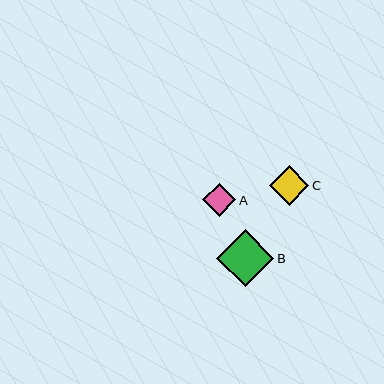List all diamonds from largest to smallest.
From largest to smallest: B, C, A.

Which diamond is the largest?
Diamond B is the largest with a size of approximately 57 pixels.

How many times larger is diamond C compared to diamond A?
Diamond C is approximately 1.2 times the size of diamond A.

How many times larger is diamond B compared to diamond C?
Diamond B is approximately 1.4 times the size of diamond C.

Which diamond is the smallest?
Diamond A is the smallest with a size of approximately 33 pixels.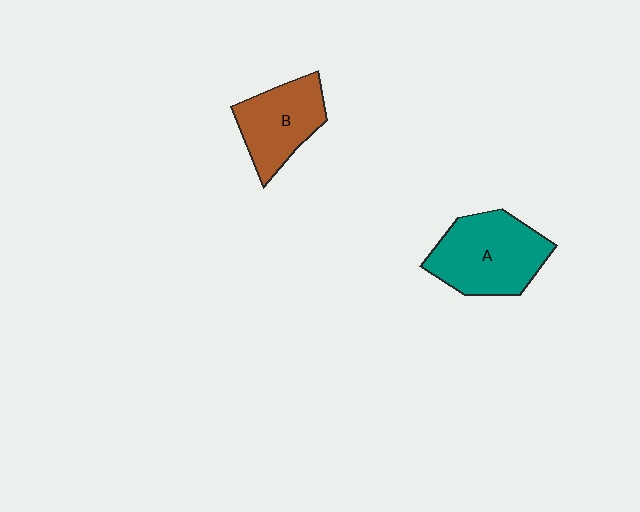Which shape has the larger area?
Shape A (teal).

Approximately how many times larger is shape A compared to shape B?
Approximately 1.3 times.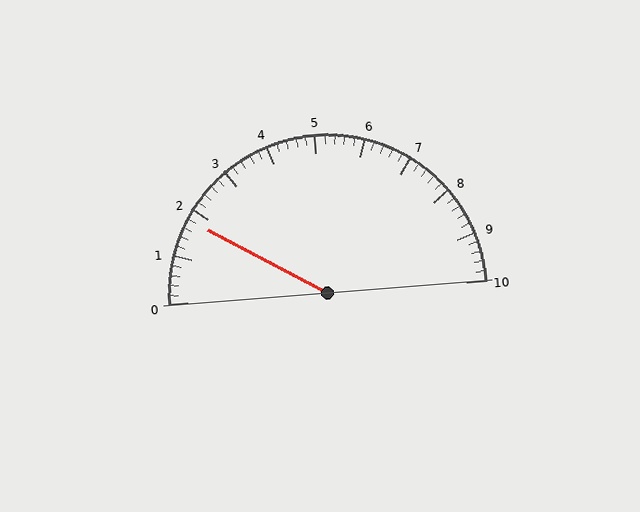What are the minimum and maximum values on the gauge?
The gauge ranges from 0 to 10.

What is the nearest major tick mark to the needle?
The nearest major tick mark is 2.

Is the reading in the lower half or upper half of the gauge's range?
The reading is in the lower half of the range (0 to 10).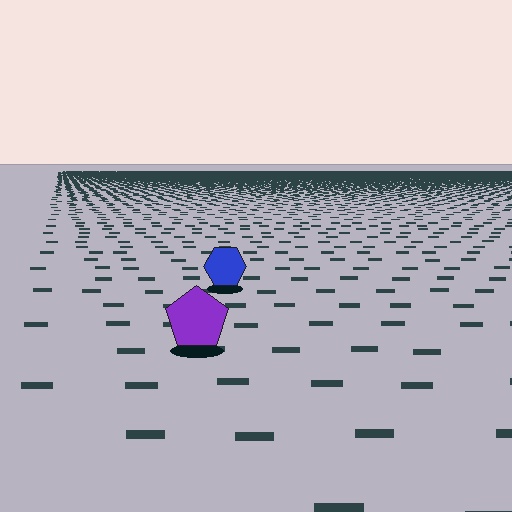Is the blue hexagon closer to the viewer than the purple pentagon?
No. The purple pentagon is closer — you can tell from the texture gradient: the ground texture is coarser near it.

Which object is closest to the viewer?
The purple pentagon is closest. The texture marks near it are larger and more spread out.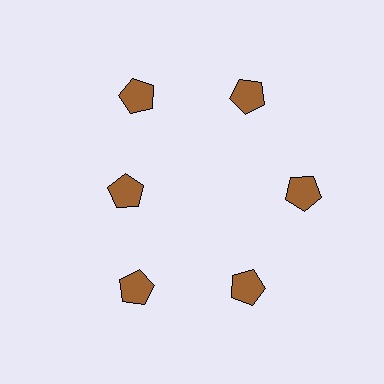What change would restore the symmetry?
The symmetry would be restored by moving it outward, back onto the ring so that all 6 pentagons sit at equal angles and equal distance from the center.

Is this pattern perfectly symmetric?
No. The 6 brown pentagons are arranged in a ring, but one element near the 9 o'clock position is pulled inward toward the center, breaking the 6-fold rotational symmetry.